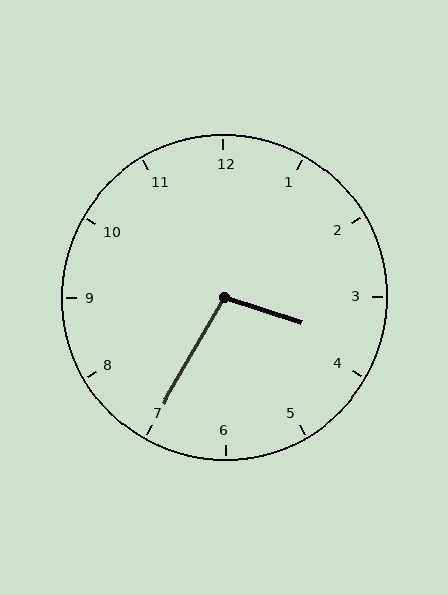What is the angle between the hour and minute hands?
Approximately 102 degrees.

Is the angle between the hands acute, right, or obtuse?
It is obtuse.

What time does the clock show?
3:35.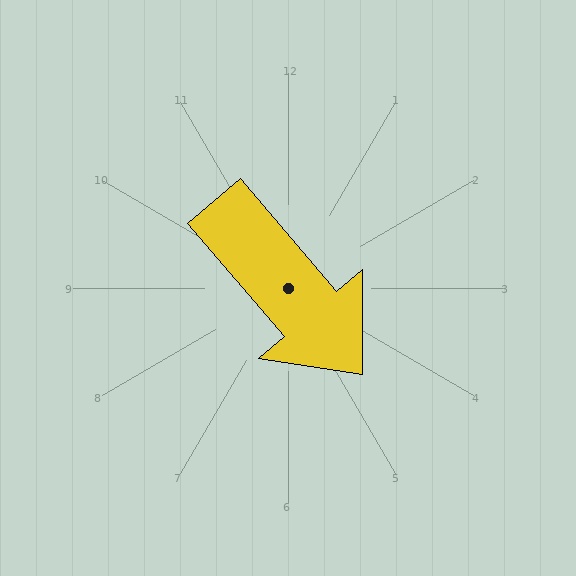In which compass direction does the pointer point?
Southeast.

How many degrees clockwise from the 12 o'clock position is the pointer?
Approximately 140 degrees.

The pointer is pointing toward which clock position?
Roughly 5 o'clock.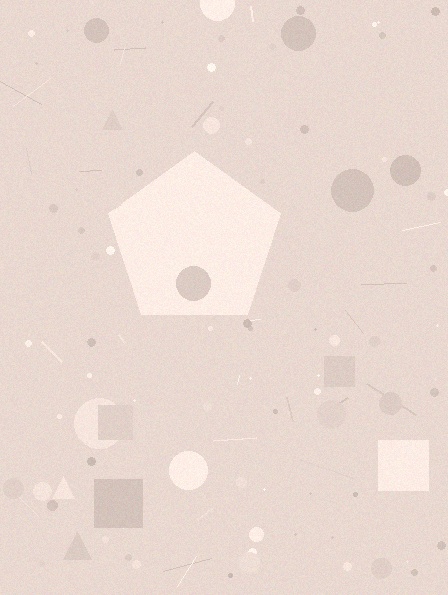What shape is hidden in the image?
A pentagon is hidden in the image.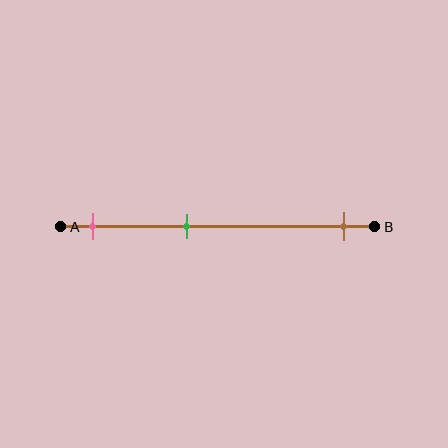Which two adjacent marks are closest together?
The pink and green marks are the closest adjacent pair.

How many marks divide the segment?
There are 3 marks dividing the segment.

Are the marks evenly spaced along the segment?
No, the marks are not evenly spaced.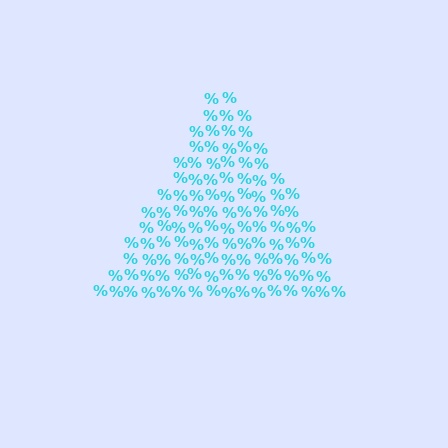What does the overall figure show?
The overall figure shows a triangle.